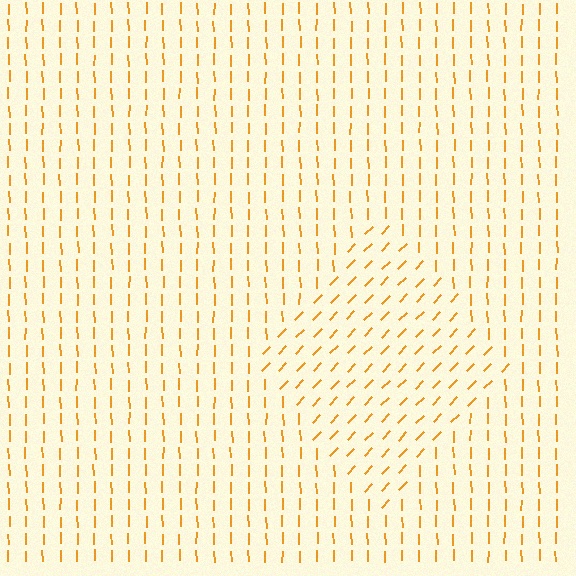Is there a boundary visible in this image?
Yes, there is a texture boundary formed by a change in line orientation.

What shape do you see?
I see a diamond.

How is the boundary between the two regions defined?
The boundary is defined purely by a change in line orientation (approximately 45 degrees difference). All lines are the same color and thickness.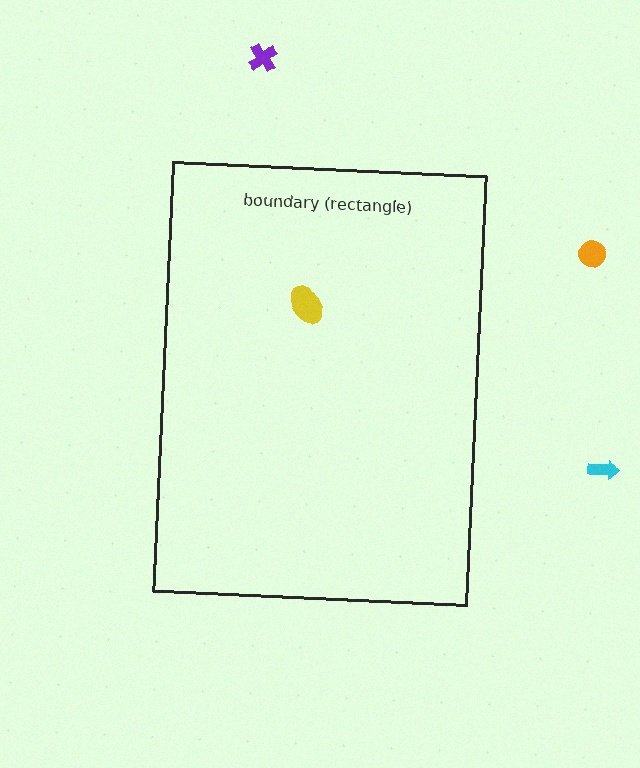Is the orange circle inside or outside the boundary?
Outside.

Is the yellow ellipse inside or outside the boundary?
Inside.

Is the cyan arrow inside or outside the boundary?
Outside.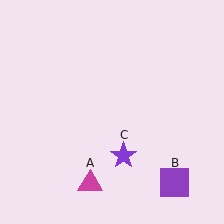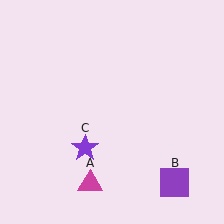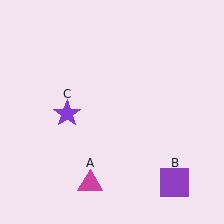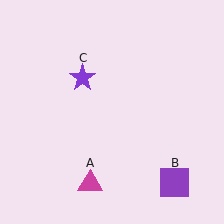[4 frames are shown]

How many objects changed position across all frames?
1 object changed position: purple star (object C).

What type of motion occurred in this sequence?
The purple star (object C) rotated clockwise around the center of the scene.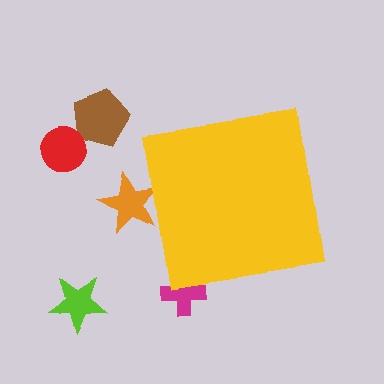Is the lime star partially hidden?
No, the lime star is fully visible.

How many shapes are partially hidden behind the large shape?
2 shapes are partially hidden.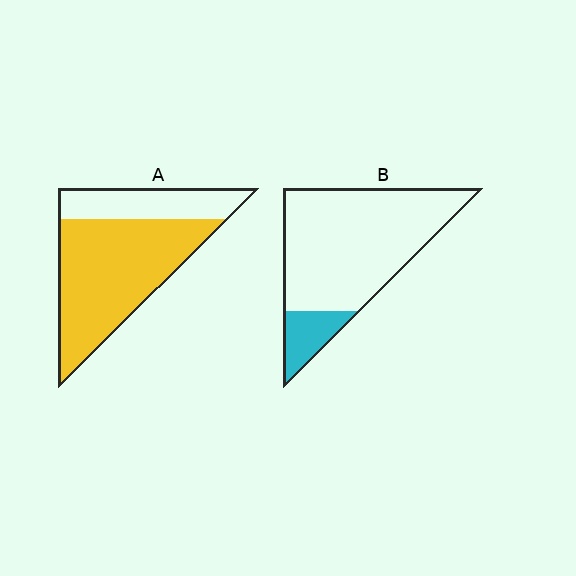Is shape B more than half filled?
No.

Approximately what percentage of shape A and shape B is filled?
A is approximately 70% and B is approximately 15%.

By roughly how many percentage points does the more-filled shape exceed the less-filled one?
By roughly 55 percentage points (A over B).